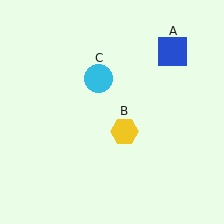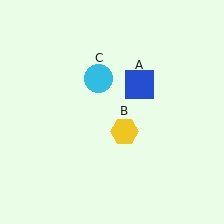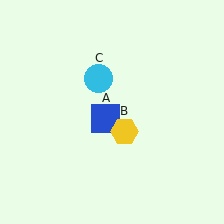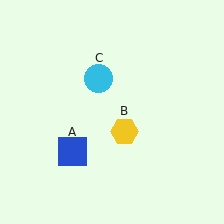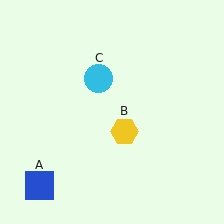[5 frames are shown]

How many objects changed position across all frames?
1 object changed position: blue square (object A).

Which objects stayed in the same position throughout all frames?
Yellow hexagon (object B) and cyan circle (object C) remained stationary.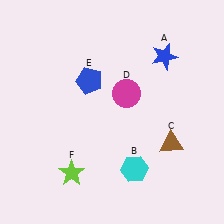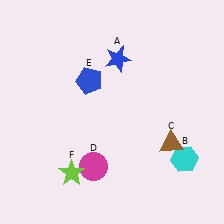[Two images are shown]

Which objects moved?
The objects that moved are: the blue star (A), the cyan hexagon (B), the magenta circle (D).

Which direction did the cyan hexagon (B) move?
The cyan hexagon (B) moved right.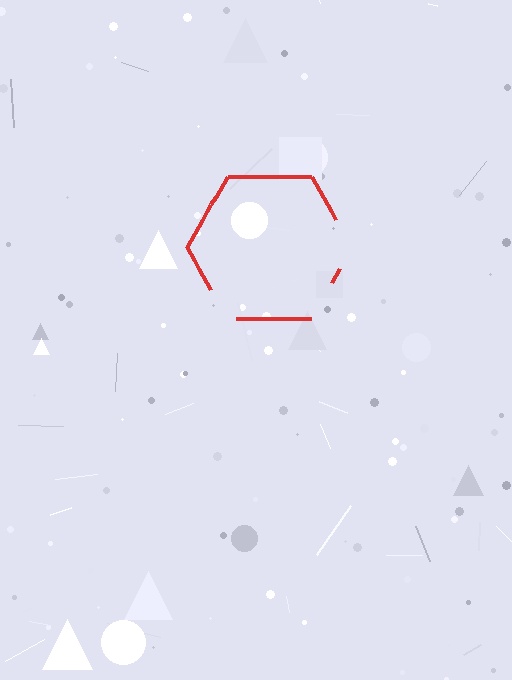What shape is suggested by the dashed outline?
The dashed outline suggests a hexagon.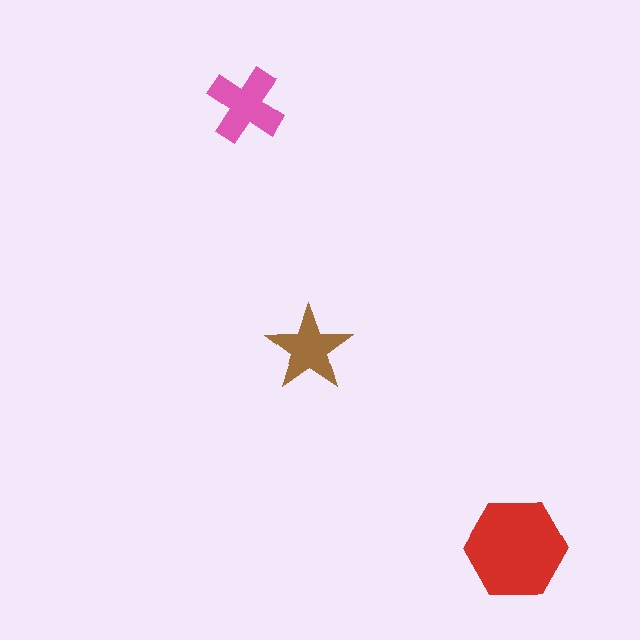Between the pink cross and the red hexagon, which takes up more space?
The red hexagon.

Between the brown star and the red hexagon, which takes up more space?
The red hexagon.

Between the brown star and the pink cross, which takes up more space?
The pink cross.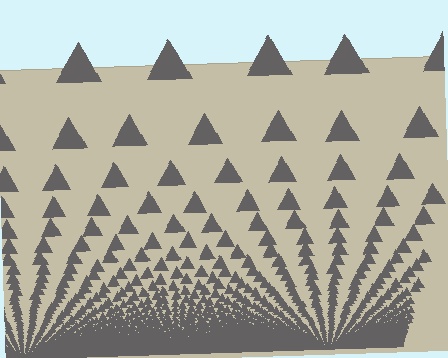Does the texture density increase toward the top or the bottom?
Density increases toward the bottom.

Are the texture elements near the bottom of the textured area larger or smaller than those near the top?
Smaller. The gradient is inverted — elements near the bottom are smaller and denser.